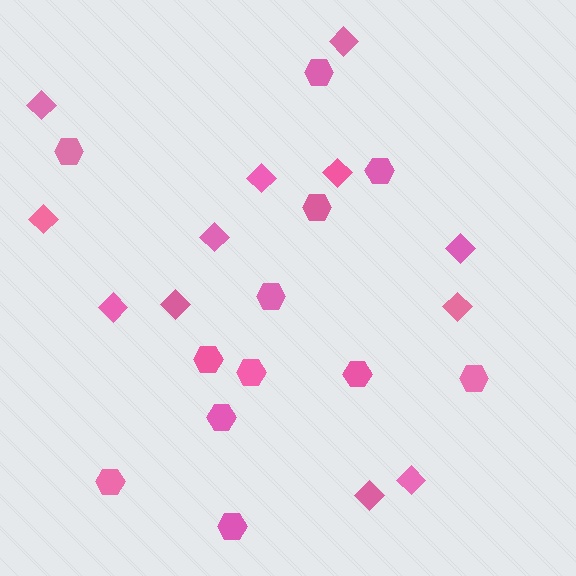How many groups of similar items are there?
There are 2 groups: one group of diamonds (12) and one group of hexagons (12).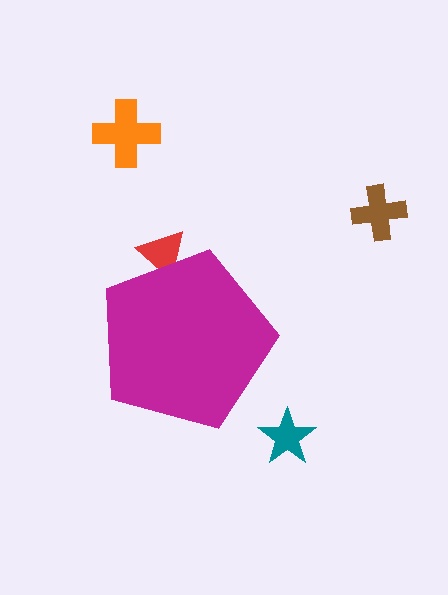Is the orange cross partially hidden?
No, the orange cross is fully visible.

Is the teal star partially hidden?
No, the teal star is fully visible.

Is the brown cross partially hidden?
No, the brown cross is fully visible.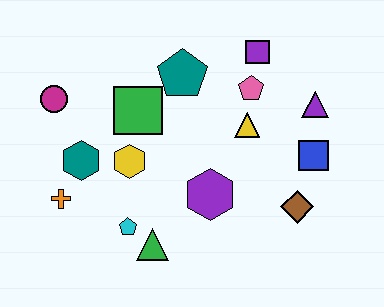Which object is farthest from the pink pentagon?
The orange cross is farthest from the pink pentagon.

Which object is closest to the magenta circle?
The teal hexagon is closest to the magenta circle.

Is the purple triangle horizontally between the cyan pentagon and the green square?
No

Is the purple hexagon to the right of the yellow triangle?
No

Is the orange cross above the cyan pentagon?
Yes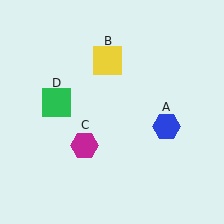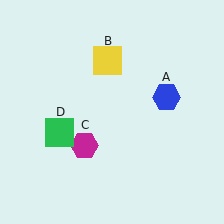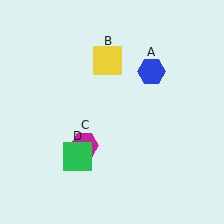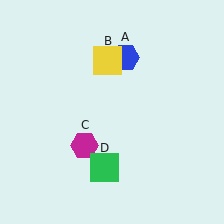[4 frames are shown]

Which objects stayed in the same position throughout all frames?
Yellow square (object B) and magenta hexagon (object C) remained stationary.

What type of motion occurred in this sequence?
The blue hexagon (object A), green square (object D) rotated counterclockwise around the center of the scene.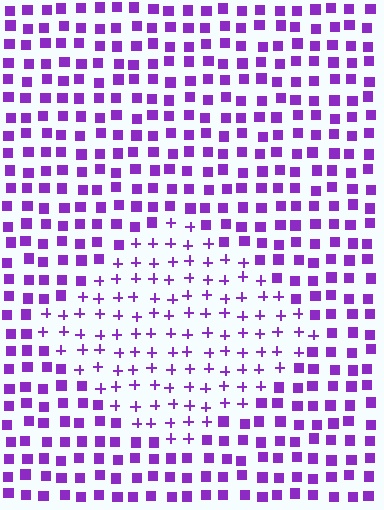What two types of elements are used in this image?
The image uses plus signs inside the diamond region and squares outside it.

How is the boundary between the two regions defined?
The boundary is defined by a change in element shape: plus signs inside vs. squares outside. All elements share the same color and spacing.